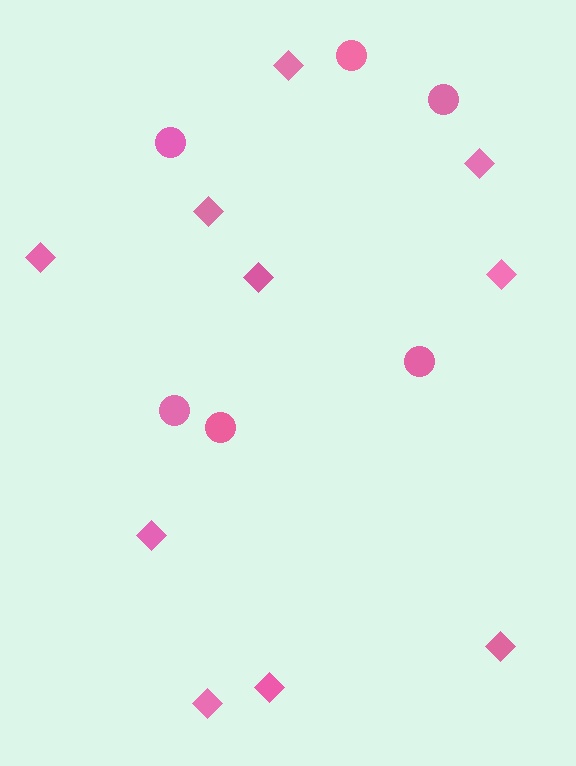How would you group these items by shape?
There are 2 groups: one group of circles (6) and one group of diamonds (10).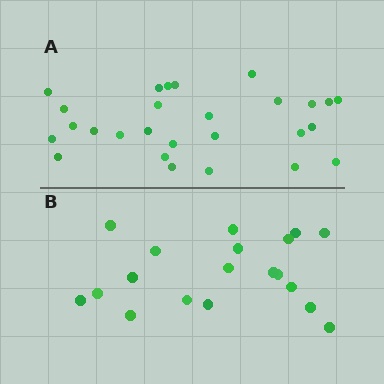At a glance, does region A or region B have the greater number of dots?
Region A (the top region) has more dots.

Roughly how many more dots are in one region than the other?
Region A has roughly 8 or so more dots than region B.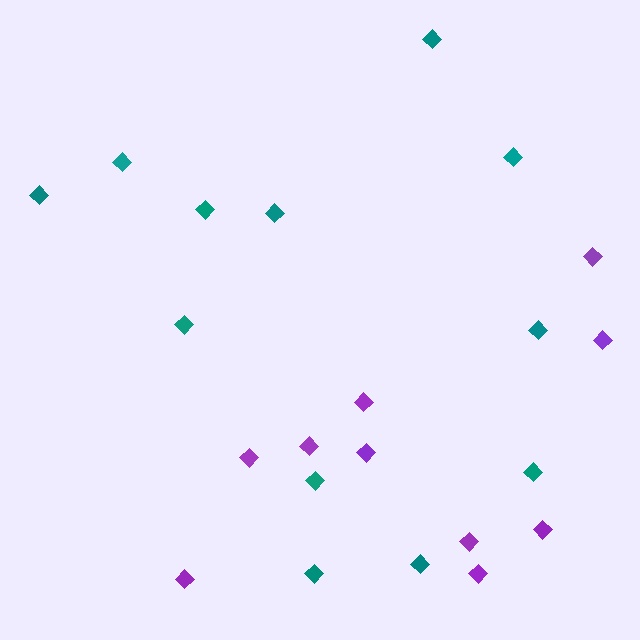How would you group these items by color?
There are 2 groups: one group of purple diamonds (10) and one group of teal diamonds (12).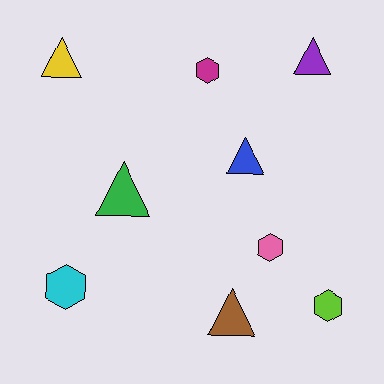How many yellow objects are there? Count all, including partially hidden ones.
There is 1 yellow object.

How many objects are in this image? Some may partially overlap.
There are 9 objects.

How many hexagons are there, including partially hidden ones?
There are 4 hexagons.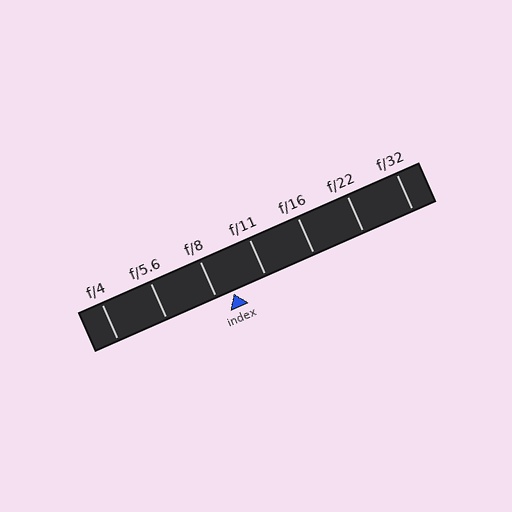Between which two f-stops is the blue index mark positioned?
The index mark is between f/8 and f/11.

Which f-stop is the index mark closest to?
The index mark is closest to f/8.